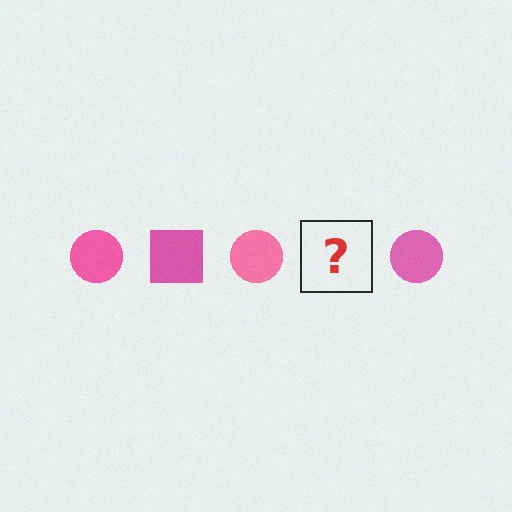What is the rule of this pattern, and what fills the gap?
The rule is that the pattern cycles through circle, square shapes in pink. The gap should be filled with a pink square.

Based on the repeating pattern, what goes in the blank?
The blank should be a pink square.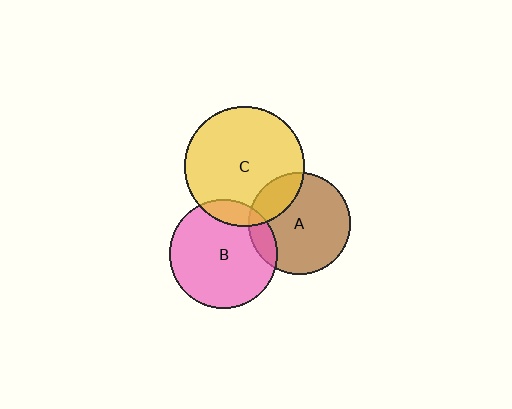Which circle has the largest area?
Circle C (yellow).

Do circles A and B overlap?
Yes.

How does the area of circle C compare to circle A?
Approximately 1.4 times.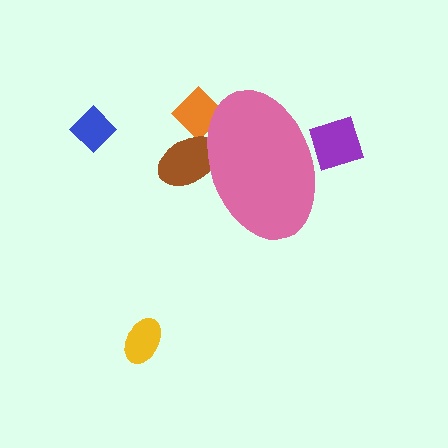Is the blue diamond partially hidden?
No, the blue diamond is fully visible.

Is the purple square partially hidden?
Yes, the purple square is partially hidden behind the pink ellipse.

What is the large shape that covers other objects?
A pink ellipse.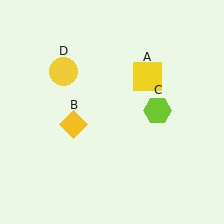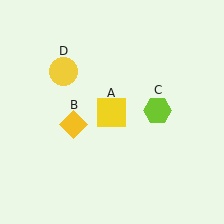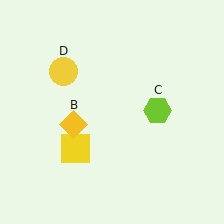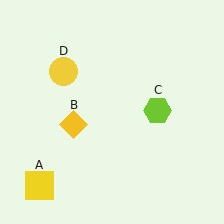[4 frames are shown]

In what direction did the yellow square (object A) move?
The yellow square (object A) moved down and to the left.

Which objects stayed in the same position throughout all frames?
Yellow diamond (object B) and lime hexagon (object C) and yellow circle (object D) remained stationary.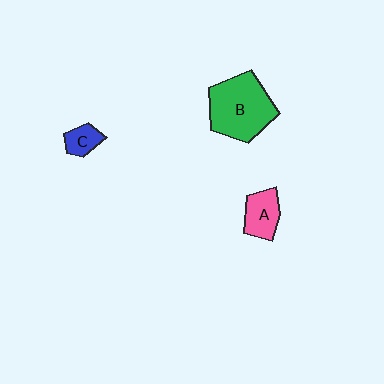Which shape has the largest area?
Shape B (green).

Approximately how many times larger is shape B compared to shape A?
Approximately 2.3 times.